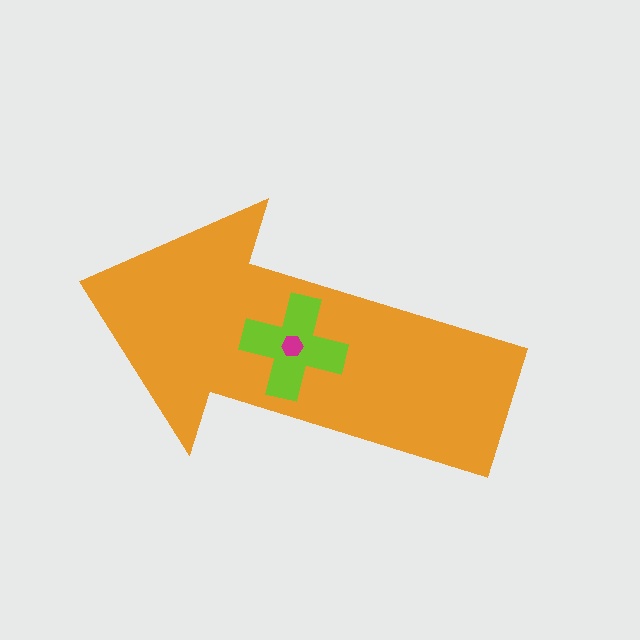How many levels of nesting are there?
3.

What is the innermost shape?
The magenta hexagon.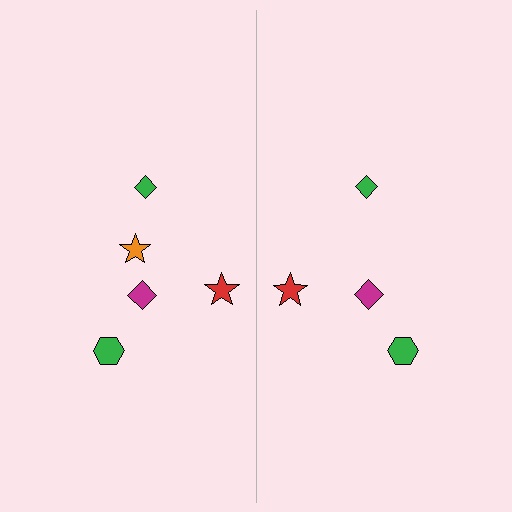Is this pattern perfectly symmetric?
No, the pattern is not perfectly symmetric. A orange star is missing from the right side.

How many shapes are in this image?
There are 9 shapes in this image.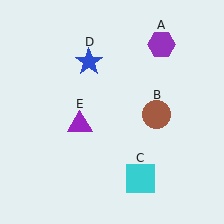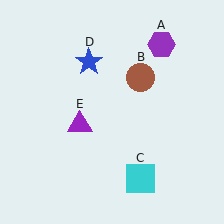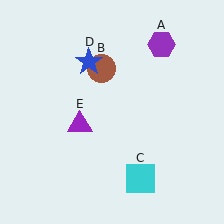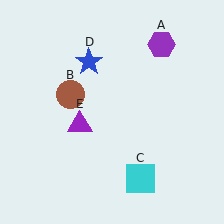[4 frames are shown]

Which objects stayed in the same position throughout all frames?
Purple hexagon (object A) and cyan square (object C) and blue star (object D) and purple triangle (object E) remained stationary.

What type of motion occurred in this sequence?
The brown circle (object B) rotated counterclockwise around the center of the scene.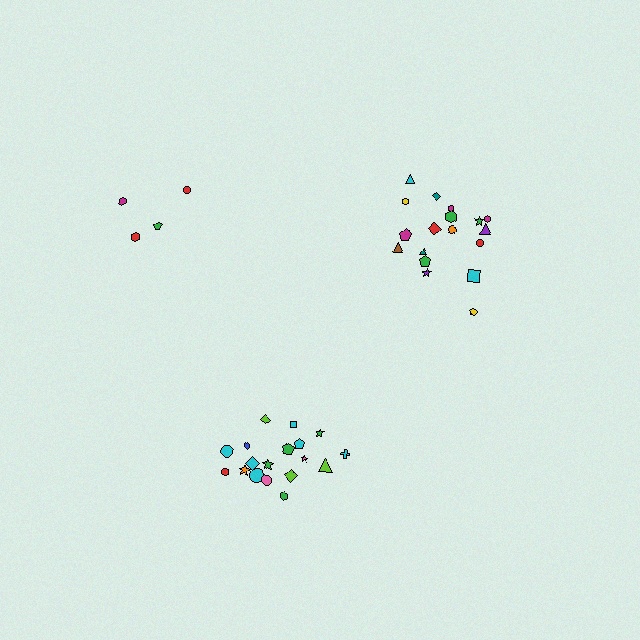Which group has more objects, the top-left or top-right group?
The top-right group.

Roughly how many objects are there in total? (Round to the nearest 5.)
Roughly 40 objects in total.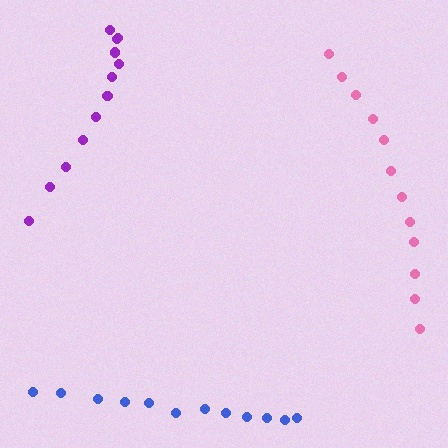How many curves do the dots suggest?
There are 3 distinct paths.